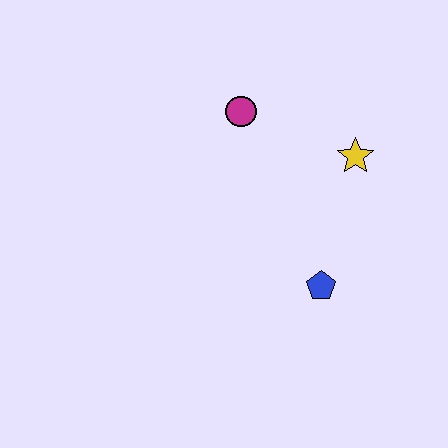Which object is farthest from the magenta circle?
The blue pentagon is farthest from the magenta circle.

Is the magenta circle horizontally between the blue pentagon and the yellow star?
No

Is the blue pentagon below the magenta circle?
Yes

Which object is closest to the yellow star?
The magenta circle is closest to the yellow star.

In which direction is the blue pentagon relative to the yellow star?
The blue pentagon is below the yellow star.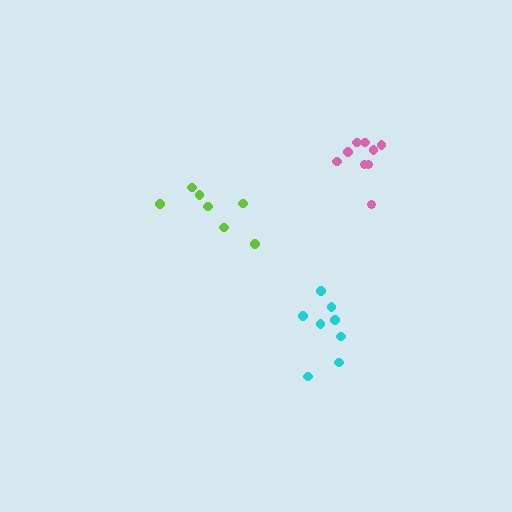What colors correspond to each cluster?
The clusters are colored: cyan, lime, pink.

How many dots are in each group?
Group 1: 8 dots, Group 2: 7 dots, Group 3: 9 dots (24 total).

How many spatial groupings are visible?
There are 3 spatial groupings.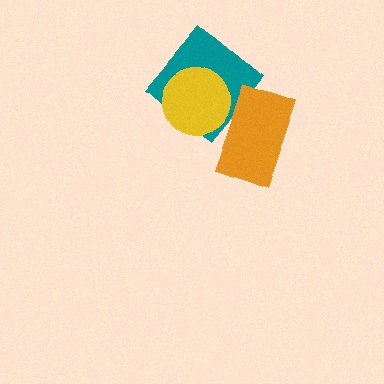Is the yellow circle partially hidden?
No, no other shape covers it.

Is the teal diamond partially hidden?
Yes, it is partially covered by another shape.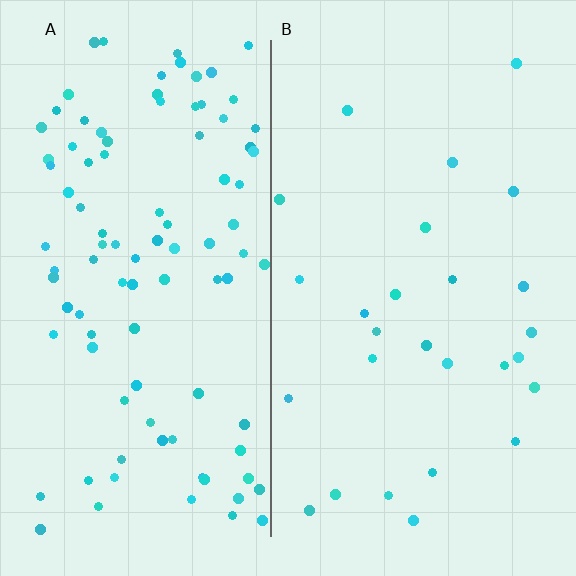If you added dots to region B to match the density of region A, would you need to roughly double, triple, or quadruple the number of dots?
Approximately quadruple.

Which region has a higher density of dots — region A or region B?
A (the left).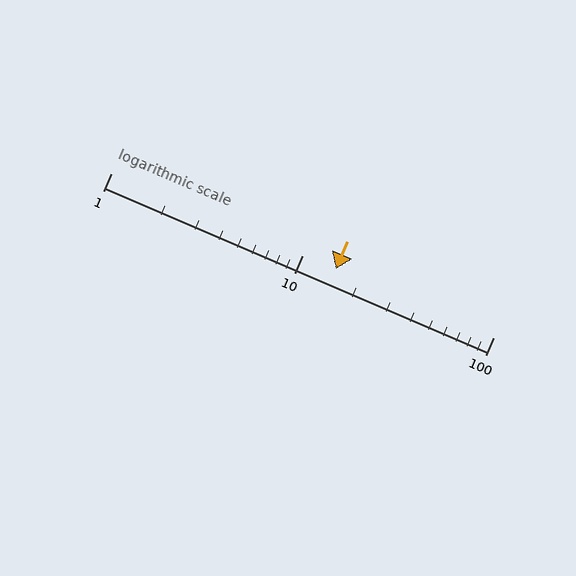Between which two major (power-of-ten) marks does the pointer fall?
The pointer is between 10 and 100.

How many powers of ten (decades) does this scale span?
The scale spans 2 decades, from 1 to 100.